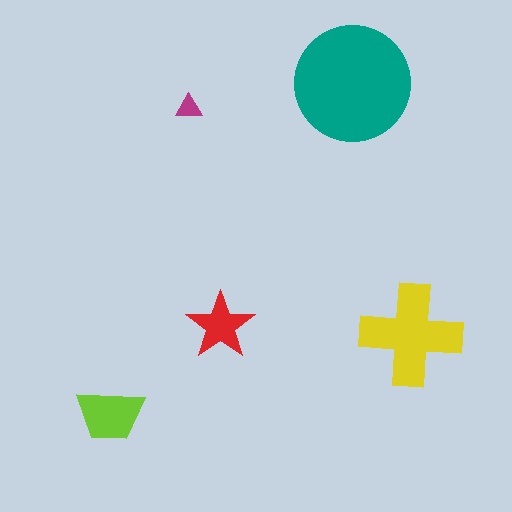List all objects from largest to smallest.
The teal circle, the yellow cross, the lime trapezoid, the red star, the magenta triangle.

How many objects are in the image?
There are 5 objects in the image.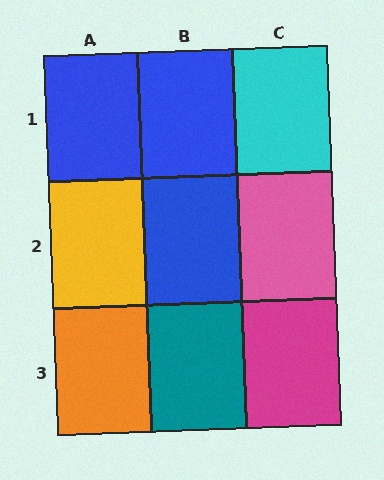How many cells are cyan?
1 cell is cyan.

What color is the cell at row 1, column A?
Blue.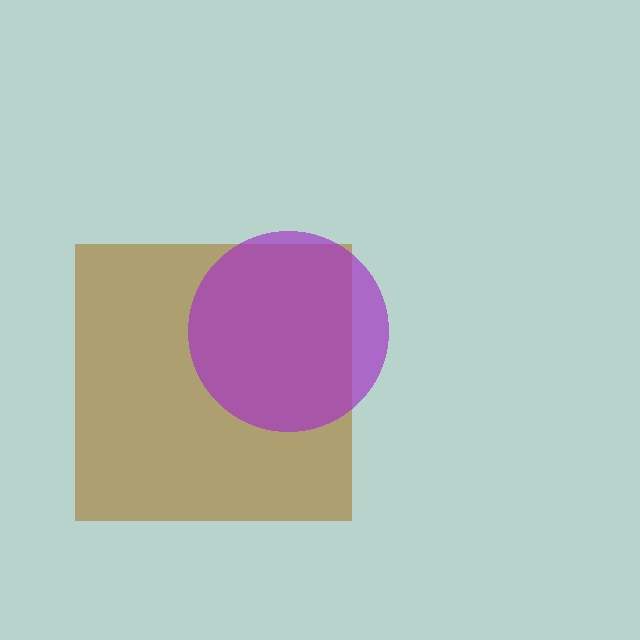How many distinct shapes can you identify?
There are 2 distinct shapes: a brown square, a purple circle.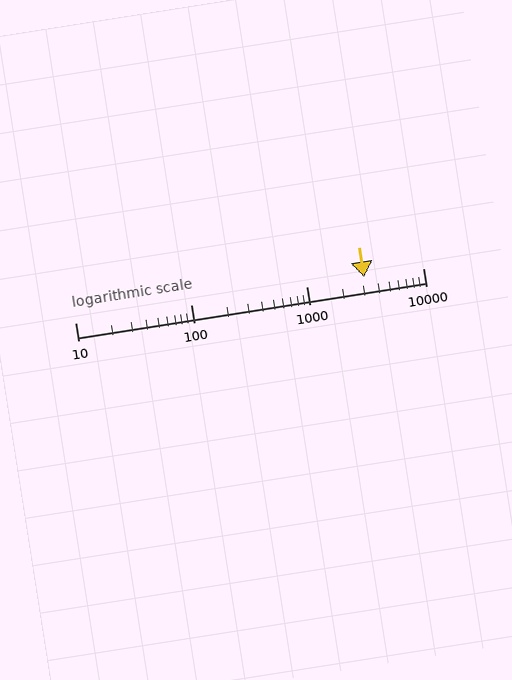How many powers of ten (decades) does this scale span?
The scale spans 3 decades, from 10 to 10000.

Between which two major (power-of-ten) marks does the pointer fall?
The pointer is between 1000 and 10000.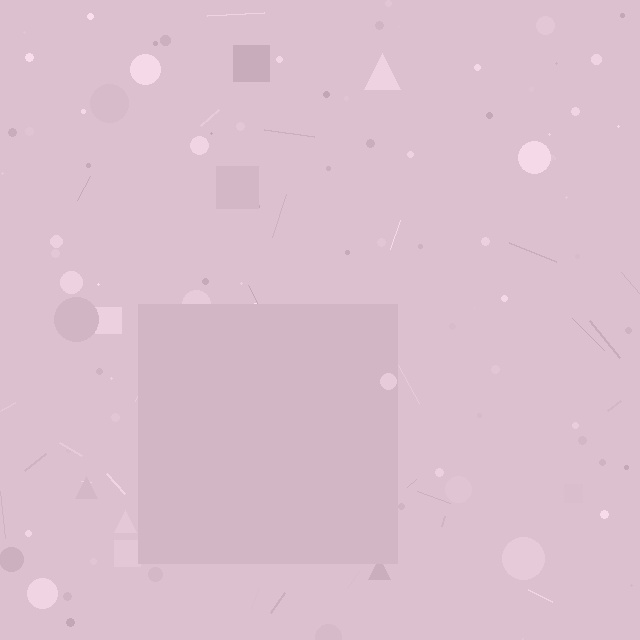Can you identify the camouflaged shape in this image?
The camouflaged shape is a square.